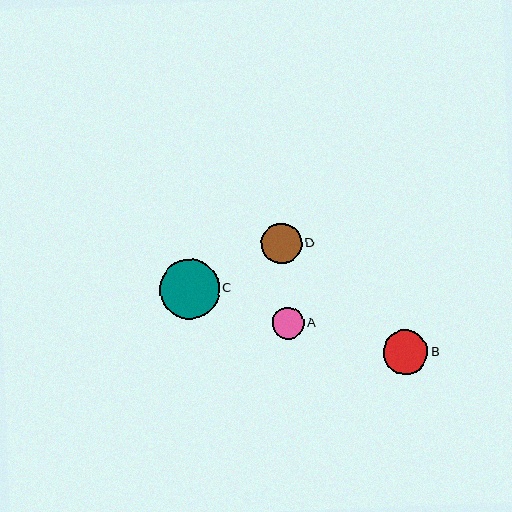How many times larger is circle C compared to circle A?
Circle C is approximately 1.9 times the size of circle A.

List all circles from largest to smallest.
From largest to smallest: C, B, D, A.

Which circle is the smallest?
Circle A is the smallest with a size of approximately 32 pixels.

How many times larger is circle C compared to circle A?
Circle C is approximately 1.9 times the size of circle A.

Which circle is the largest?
Circle C is the largest with a size of approximately 60 pixels.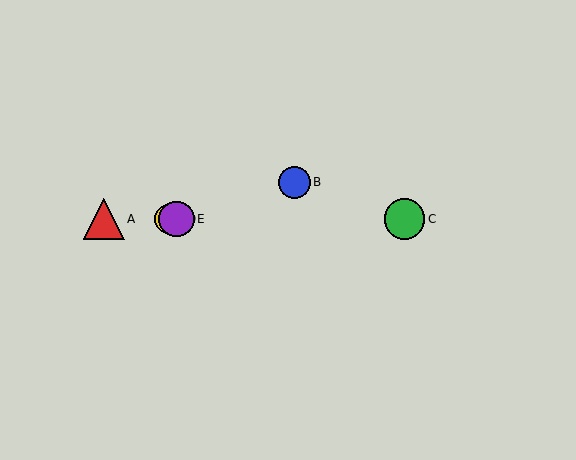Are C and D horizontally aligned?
Yes, both are at y≈219.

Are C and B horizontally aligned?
No, C is at y≈219 and B is at y≈182.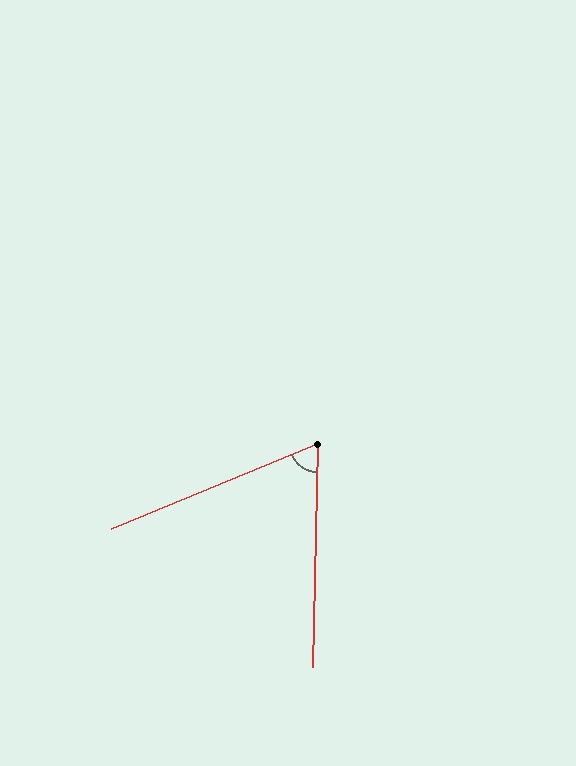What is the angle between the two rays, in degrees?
Approximately 66 degrees.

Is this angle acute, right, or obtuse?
It is acute.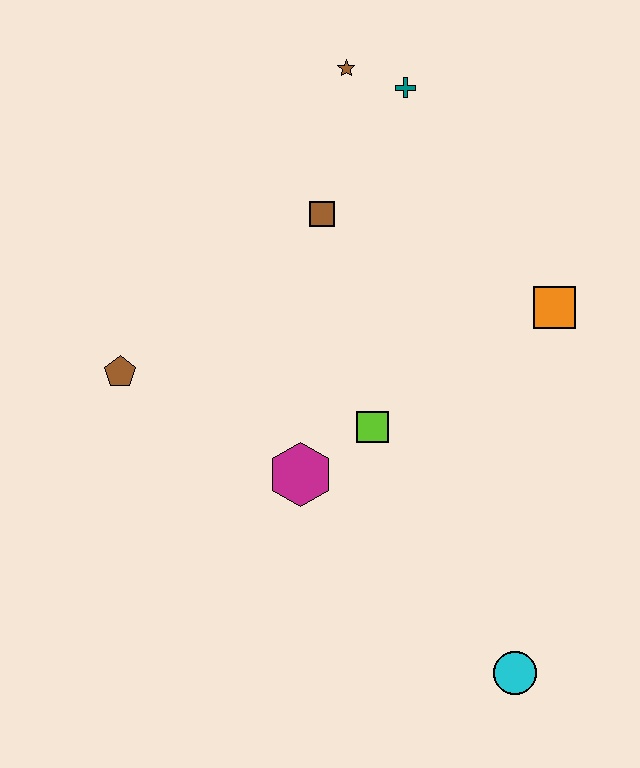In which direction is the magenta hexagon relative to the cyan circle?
The magenta hexagon is to the left of the cyan circle.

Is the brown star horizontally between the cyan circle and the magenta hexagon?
Yes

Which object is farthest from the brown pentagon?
The cyan circle is farthest from the brown pentagon.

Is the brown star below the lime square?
No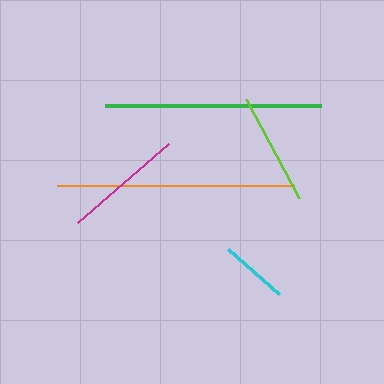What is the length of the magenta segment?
The magenta segment is approximately 121 pixels long.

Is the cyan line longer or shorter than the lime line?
The lime line is longer than the cyan line.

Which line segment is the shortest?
The cyan line is the shortest at approximately 69 pixels.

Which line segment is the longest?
The orange line is the longest at approximately 237 pixels.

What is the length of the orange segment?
The orange segment is approximately 237 pixels long.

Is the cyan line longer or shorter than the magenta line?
The magenta line is longer than the cyan line.